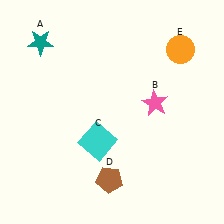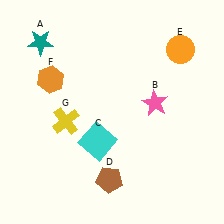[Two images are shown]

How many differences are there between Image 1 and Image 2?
There are 2 differences between the two images.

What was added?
An orange hexagon (F), a yellow cross (G) were added in Image 2.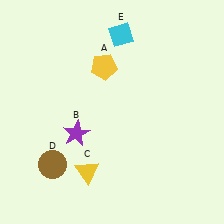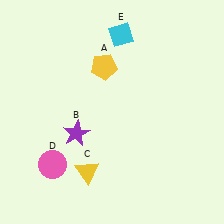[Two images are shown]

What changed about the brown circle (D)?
In Image 1, D is brown. In Image 2, it changed to pink.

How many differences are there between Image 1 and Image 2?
There is 1 difference between the two images.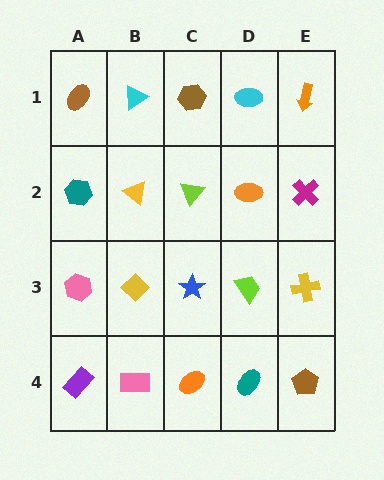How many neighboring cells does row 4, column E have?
2.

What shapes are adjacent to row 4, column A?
A pink hexagon (row 3, column A), a pink rectangle (row 4, column B).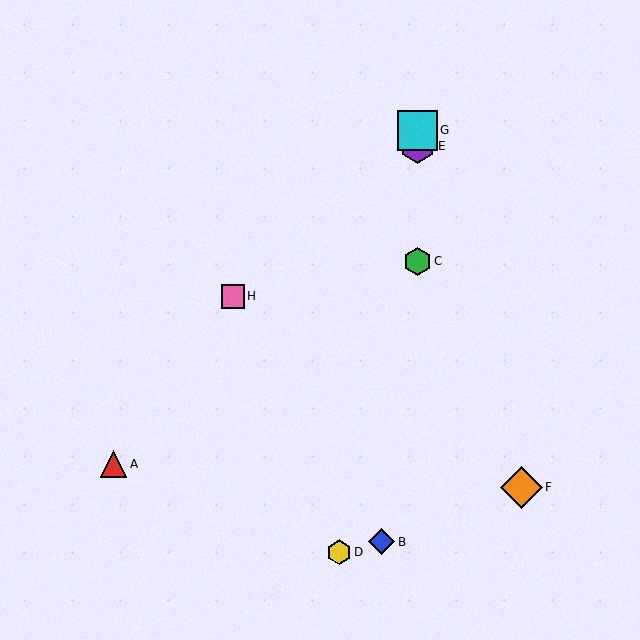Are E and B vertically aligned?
No, E is at x≈417 and B is at x≈381.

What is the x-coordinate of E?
Object E is at x≈417.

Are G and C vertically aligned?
Yes, both are at x≈417.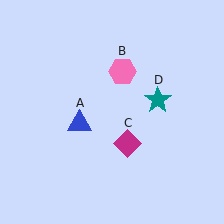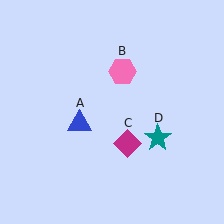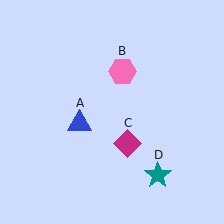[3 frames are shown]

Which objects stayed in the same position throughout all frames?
Blue triangle (object A) and pink hexagon (object B) and magenta diamond (object C) remained stationary.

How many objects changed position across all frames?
1 object changed position: teal star (object D).